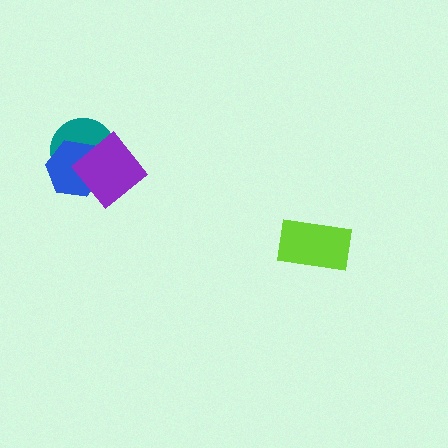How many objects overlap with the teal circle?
2 objects overlap with the teal circle.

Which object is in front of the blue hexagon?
The purple diamond is in front of the blue hexagon.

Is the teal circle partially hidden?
Yes, it is partially covered by another shape.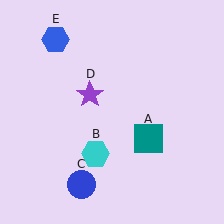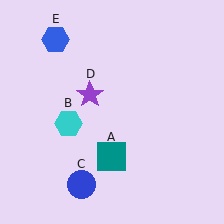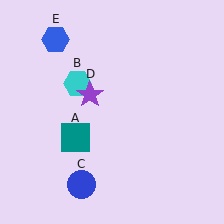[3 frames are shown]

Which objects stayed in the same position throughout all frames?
Blue circle (object C) and purple star (object D) and blue hexagon (object E) remained stationary.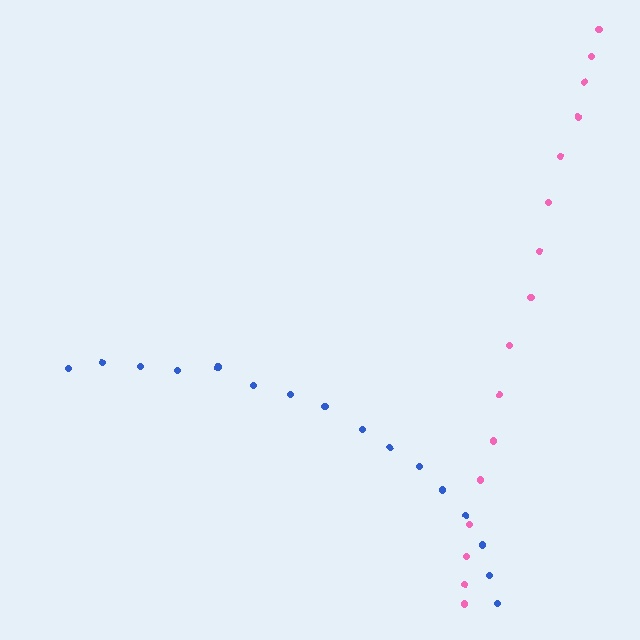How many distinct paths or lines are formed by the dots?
There are 2 distinct paths.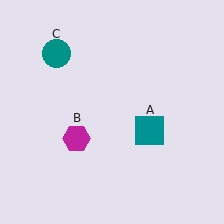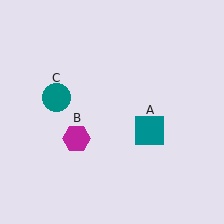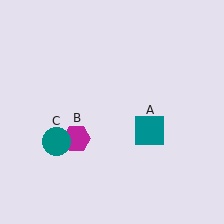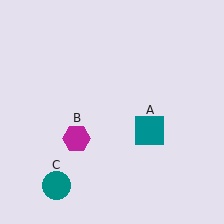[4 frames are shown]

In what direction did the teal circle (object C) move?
The teal circle (object C) moved down.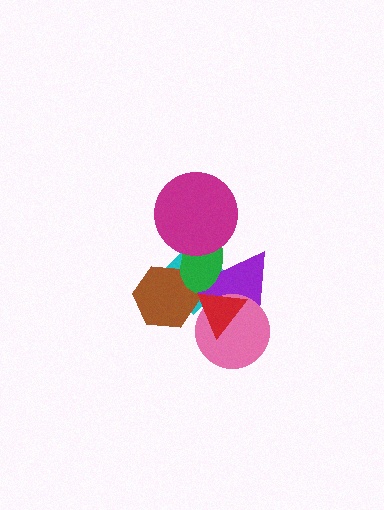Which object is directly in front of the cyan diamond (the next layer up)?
The purple triangle is directly in front of the cyan diamond.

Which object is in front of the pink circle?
The red triangle is in front of the pink circle.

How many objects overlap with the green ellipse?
5 objects overlap with the green ellipse.